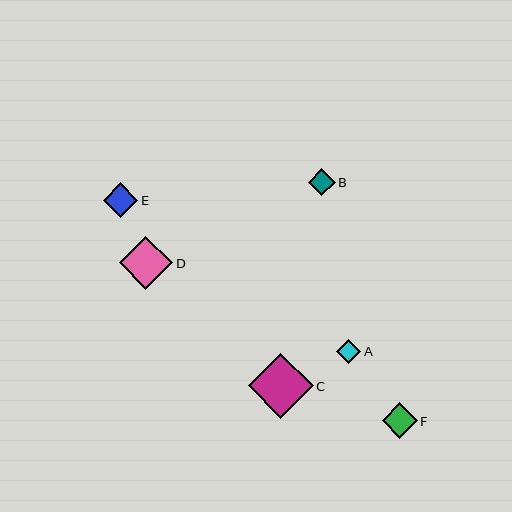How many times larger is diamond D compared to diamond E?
Diamond D is approximately 1.5 times the size of diamond E.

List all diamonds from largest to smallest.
From largest to smallest: C, D, F, E, B, A.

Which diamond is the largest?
Diamond C is the largest with a size of approximately 65 pixels.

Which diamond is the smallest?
Diamond A is the smallest with a size of approximately 24 pixels.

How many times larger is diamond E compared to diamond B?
Diamond E is approximately 1.3 times the size of diamond B.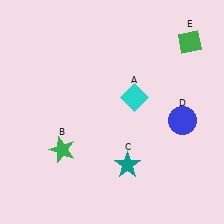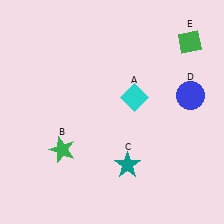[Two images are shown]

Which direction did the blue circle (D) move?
The blue circle (D) moved up.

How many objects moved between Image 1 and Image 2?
1 object moved between the two images.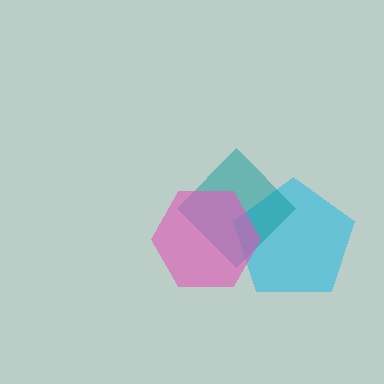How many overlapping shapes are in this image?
There are 3 overlapping shapes in the image.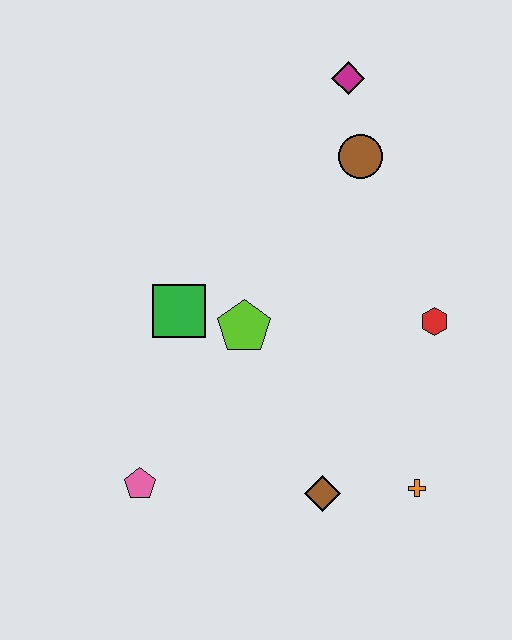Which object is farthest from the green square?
The orange cross is farthest from the green square.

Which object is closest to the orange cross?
The brown diamond is closest to the orange cross.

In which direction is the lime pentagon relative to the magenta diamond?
The lime pentagon is below the magenta diamond.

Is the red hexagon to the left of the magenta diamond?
No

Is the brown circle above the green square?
Yes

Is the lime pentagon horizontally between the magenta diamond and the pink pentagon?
Yes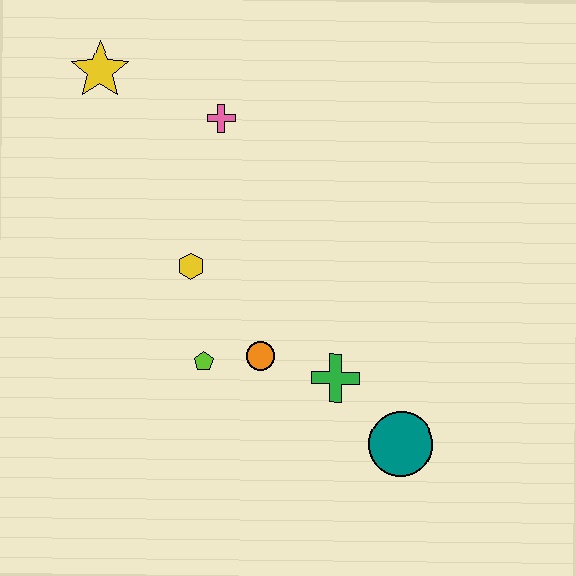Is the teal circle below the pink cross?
Yes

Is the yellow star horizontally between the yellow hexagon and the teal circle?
No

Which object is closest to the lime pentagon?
The orange circle is closest to the lime pentagon.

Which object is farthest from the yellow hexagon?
The teal circle is farthest from the yellow hexagon.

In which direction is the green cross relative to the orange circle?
The green cross is to the right of the orange circle.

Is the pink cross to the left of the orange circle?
Yes